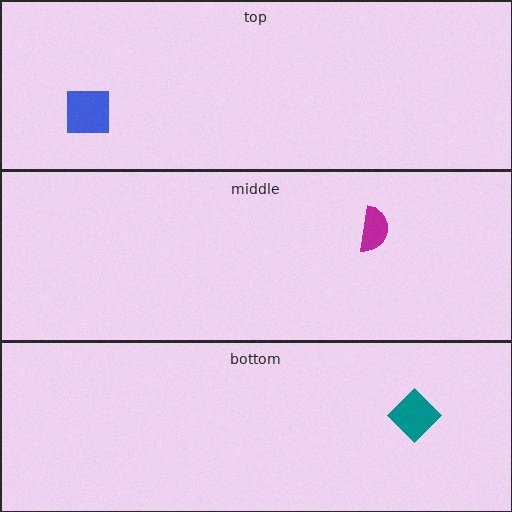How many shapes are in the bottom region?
1.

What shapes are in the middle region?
The magenta semicircle.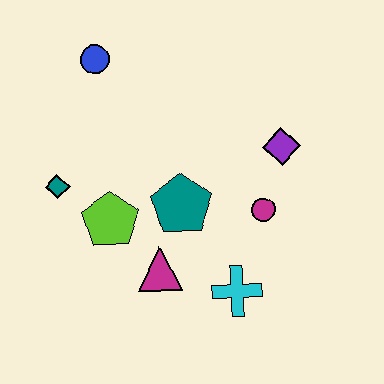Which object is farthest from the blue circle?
The cyan cross is farthest from the blue circle.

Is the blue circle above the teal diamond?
Yes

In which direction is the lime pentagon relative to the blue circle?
The lime pentagon is below the blue circle.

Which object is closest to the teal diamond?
The lime pentagon is closest to the teal diamond.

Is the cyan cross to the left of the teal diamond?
No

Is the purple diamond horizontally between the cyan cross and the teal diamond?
No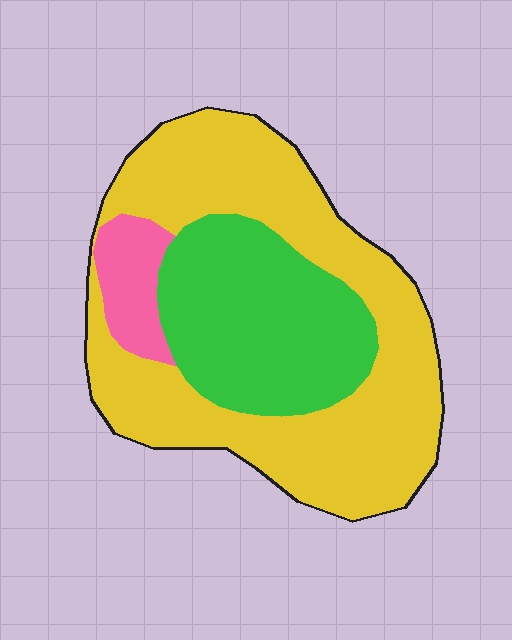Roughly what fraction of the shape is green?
Green takes up about one third (1/3) of the shape.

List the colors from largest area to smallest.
From largest to smallest: yellow, green, pink.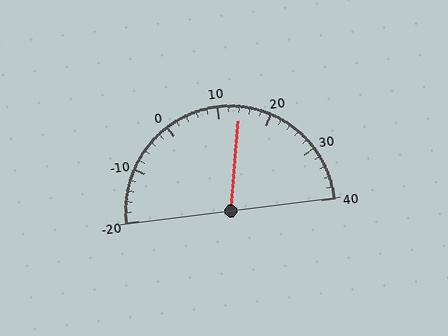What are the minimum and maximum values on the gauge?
The gauge ranges from -20 to 40.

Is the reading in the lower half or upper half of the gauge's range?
The reading is in the upper half of the range (-20 to 40).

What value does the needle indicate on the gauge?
The needle indicates approximately 14.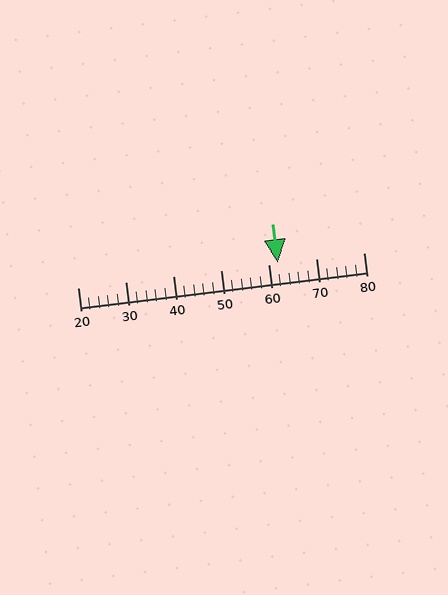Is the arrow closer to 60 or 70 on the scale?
The arrow is closer to 60.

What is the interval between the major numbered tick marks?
The major tick marks are spaced 10 units apart.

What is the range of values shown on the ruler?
The ruler shows values from 20 to 80.